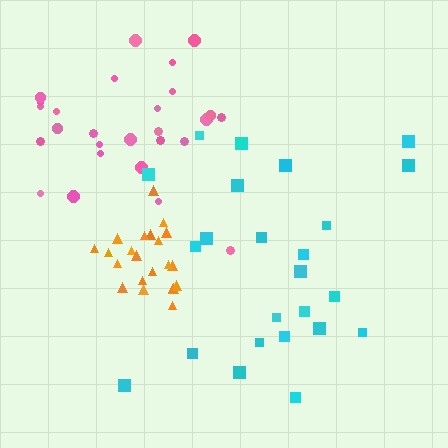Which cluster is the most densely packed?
Orange.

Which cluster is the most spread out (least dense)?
Cyan.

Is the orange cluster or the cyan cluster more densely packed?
Orange.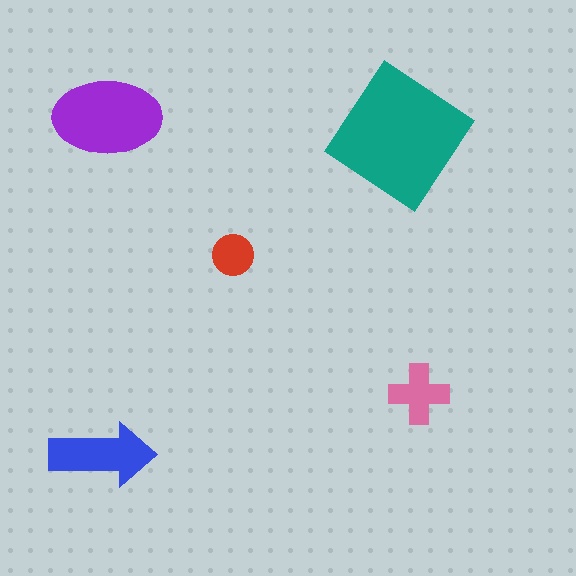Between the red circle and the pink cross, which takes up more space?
The pink cross.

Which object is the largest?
The teal diamond.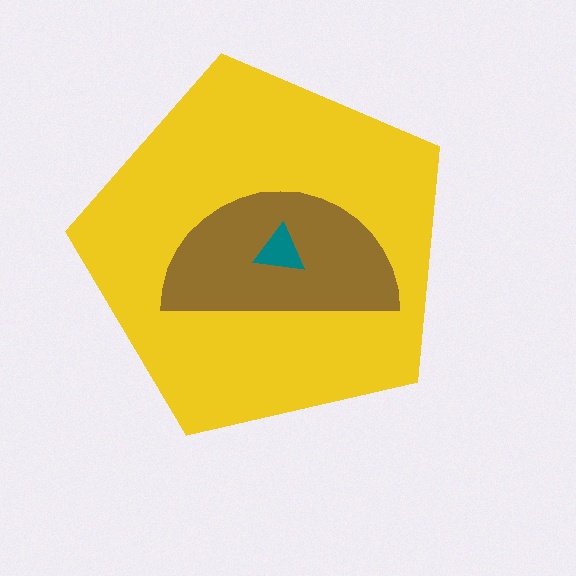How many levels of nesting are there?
3.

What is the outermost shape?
The yellow pentagon.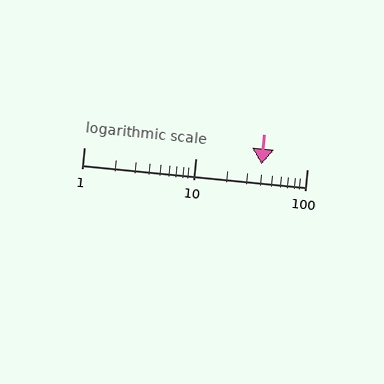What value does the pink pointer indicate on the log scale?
The pointer indicates approximately 39.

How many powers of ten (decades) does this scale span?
The scale spans 2 decades, from 1 to 100.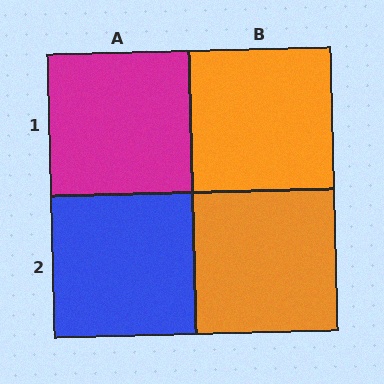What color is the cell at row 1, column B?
Orange.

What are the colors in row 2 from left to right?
Blue, orange.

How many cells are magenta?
1 cell is magenta.